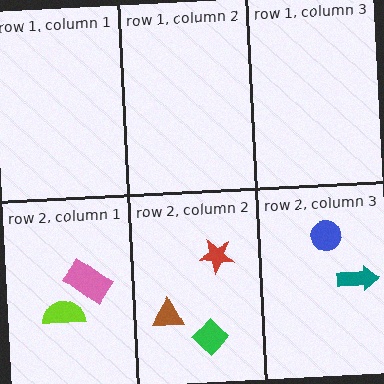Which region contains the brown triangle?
The row 2, column 2 region.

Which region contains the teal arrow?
The row 2, column 3 region.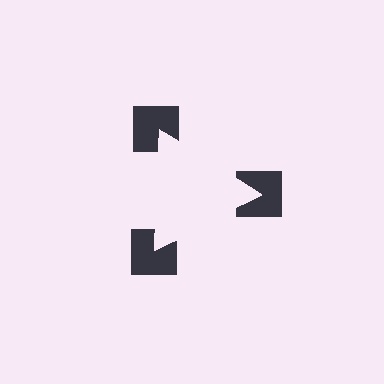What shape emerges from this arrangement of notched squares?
An illusory triangle — its edges are inferred from the aligned wedge cuts in the notched squares, not physically drawn.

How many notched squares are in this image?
There are 3 — one at each vertex of the illusory triangle.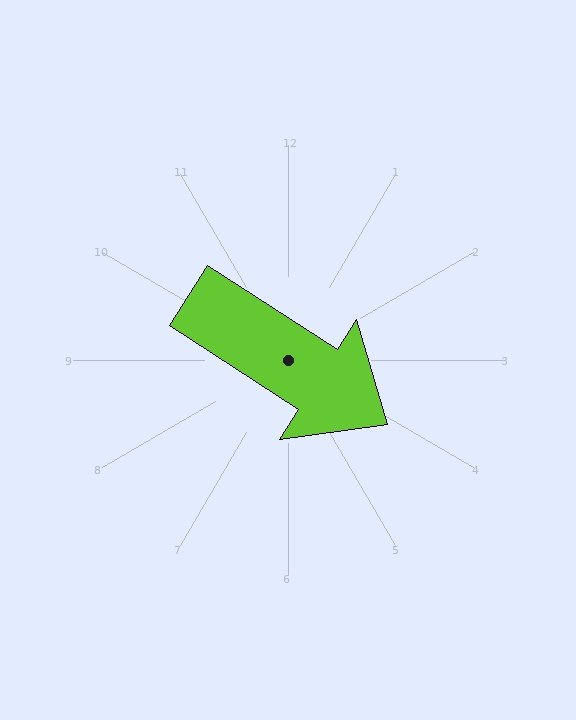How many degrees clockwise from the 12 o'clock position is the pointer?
Approximately 123 degrees.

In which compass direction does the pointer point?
Southeast.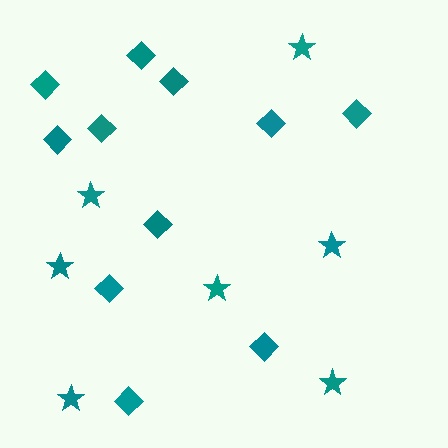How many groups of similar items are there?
There are 2 groups: one group of stars (7) and one group of diamonds (11).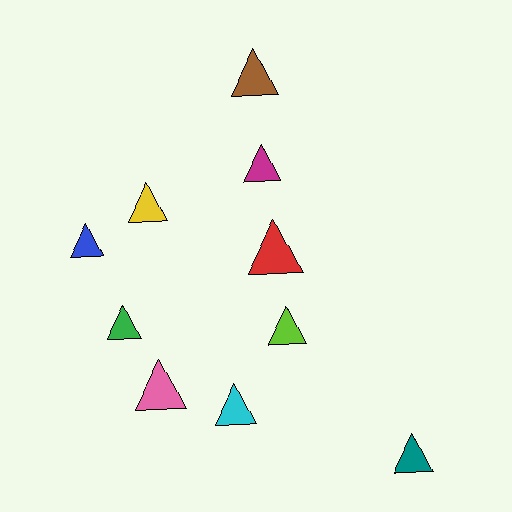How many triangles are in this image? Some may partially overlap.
There are 10 triangles.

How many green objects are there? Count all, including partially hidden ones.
There is 1 green object.